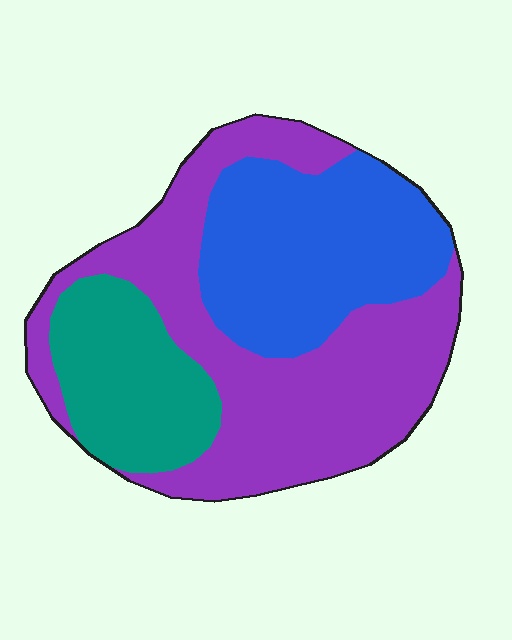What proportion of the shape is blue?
Blue covers 31% of the shape.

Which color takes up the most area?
Purple, at roughly 50%.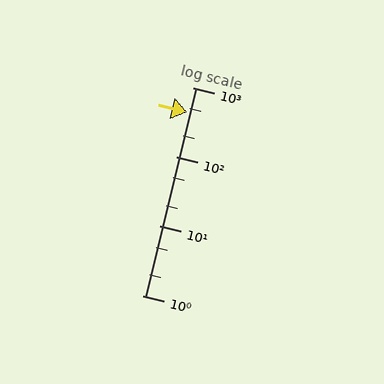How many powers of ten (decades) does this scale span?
The scale spans 3 decades, from 1 to 1000.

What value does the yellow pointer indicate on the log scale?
The pointer indicates approximately 440.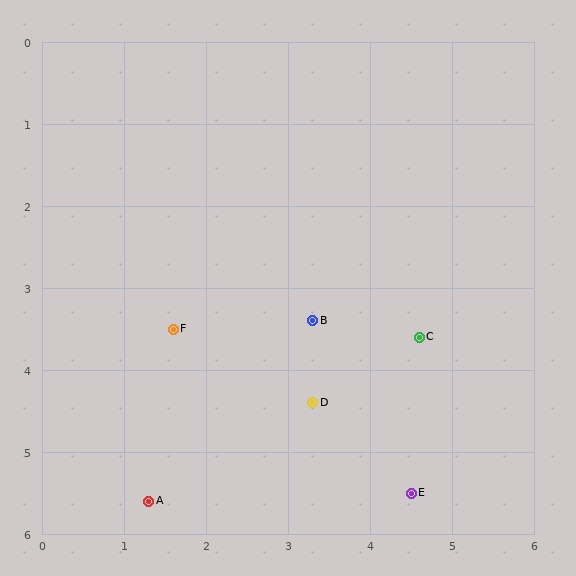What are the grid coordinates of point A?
Point A is at approximately (1.3, 5.6).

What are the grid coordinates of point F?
Point F is at approximately (1.6, 3.5).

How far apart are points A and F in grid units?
Points A and F are about 2.1 grid units apart.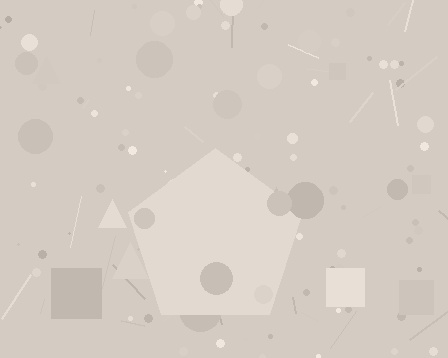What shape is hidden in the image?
A pentagon is hidden in the image.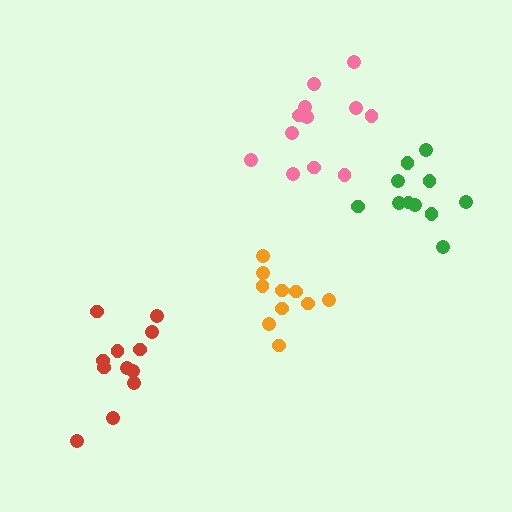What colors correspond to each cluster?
The clusters are colored: orange, pink, red, green.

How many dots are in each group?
Group 1: 10 dots, Group 2: 12 dots, Group 3: 12 dots, Group 4: 11 dots (45 total).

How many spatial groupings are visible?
There are 4 spatial groupings.